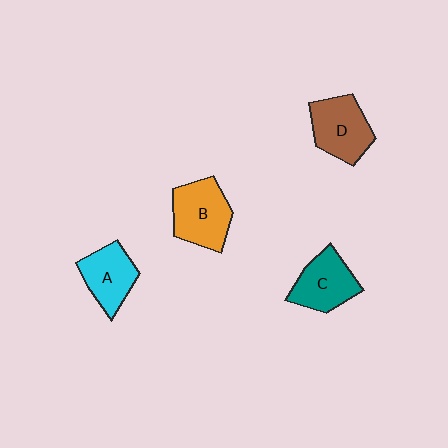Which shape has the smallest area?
Shape A (cyan).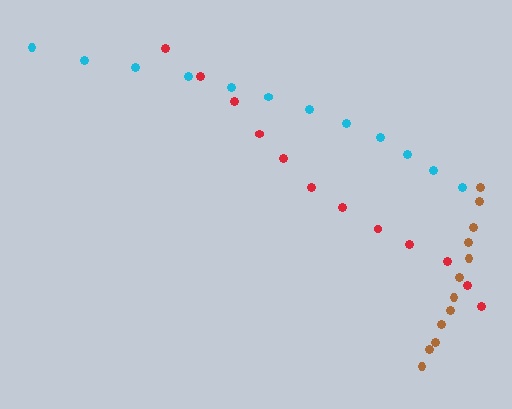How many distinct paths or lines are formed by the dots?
There are 3 distinct paths.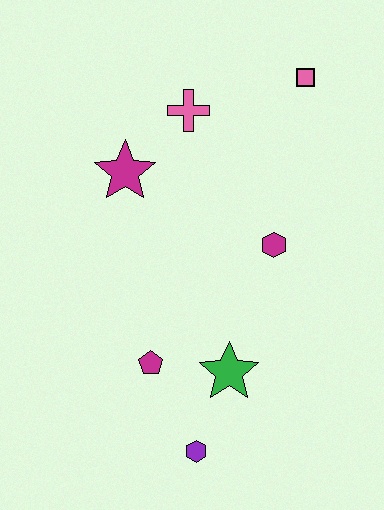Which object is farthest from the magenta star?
The purple hexagon is farthest from the magenta star.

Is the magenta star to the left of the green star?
Yes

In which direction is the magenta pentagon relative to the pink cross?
The magenta pentagon is below the pink cross.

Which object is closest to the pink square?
The pink cross is closest to the pink square.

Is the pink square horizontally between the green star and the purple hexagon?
No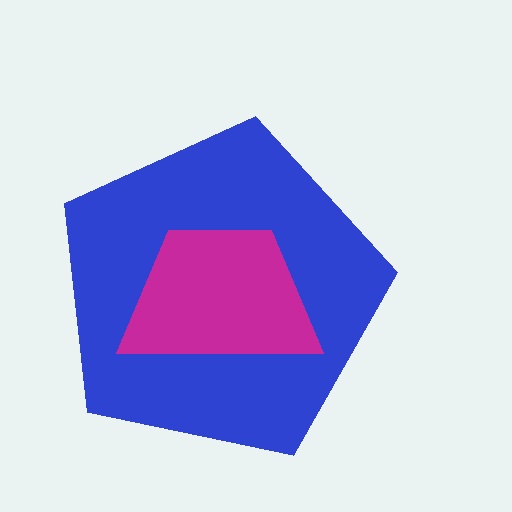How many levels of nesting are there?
2.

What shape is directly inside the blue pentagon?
The magenta trapezoid.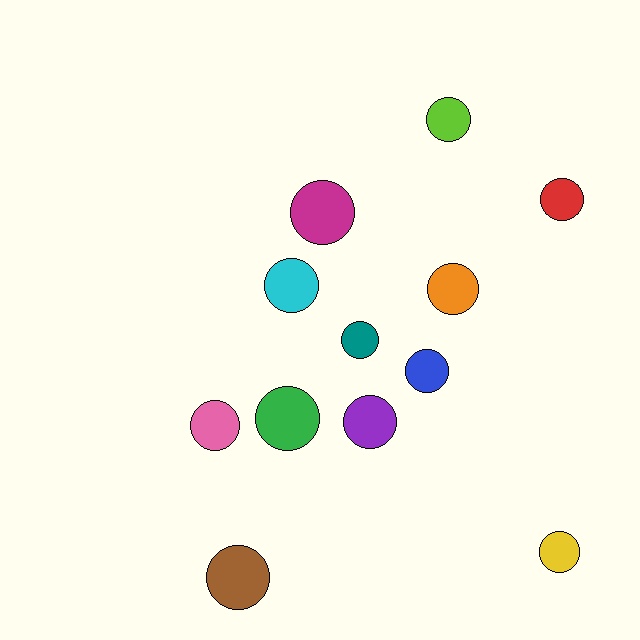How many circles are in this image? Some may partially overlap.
There are 12 circles.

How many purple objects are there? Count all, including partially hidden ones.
There is 1 purple object.